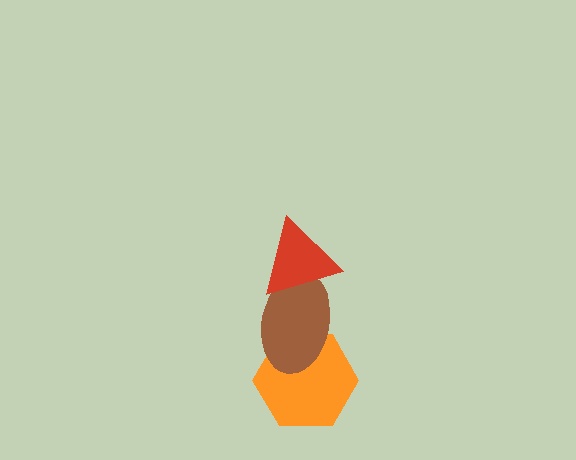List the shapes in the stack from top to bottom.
From top to bottom: the red triangle, the brown ellipse, the orange hexagon.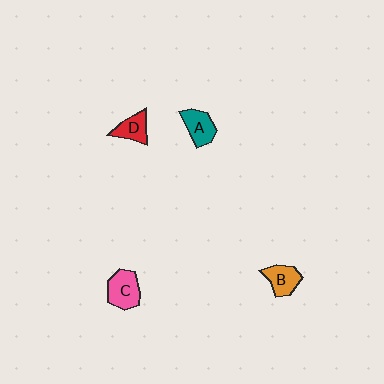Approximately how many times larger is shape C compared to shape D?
Approximately 1.4 times.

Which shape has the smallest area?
Shape D (red).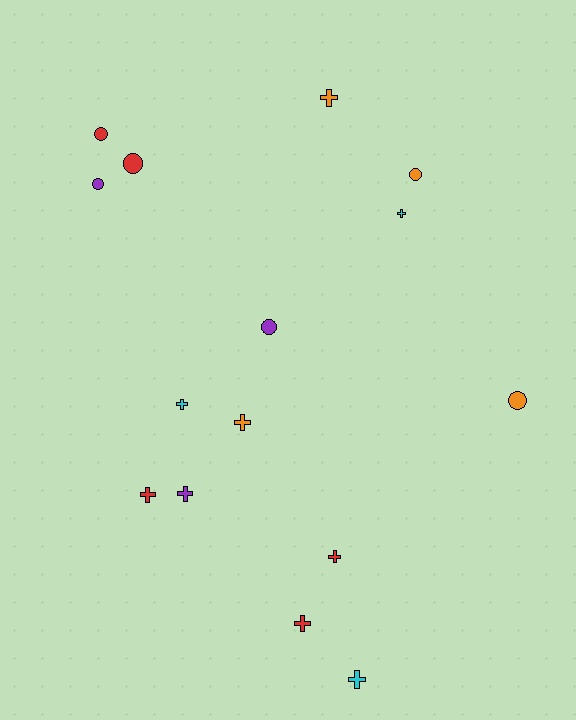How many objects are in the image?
There are 15 objects.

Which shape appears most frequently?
Cross, with 9 objects.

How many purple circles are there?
There are 2 purple circles.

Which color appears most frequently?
Red, with 5 objects.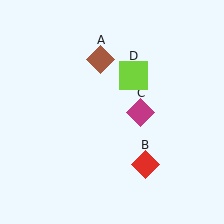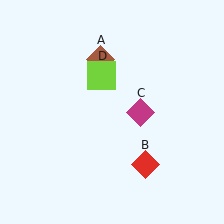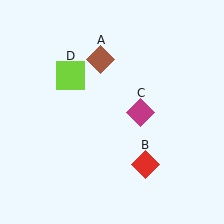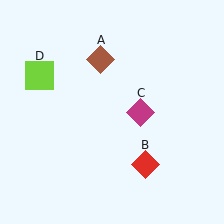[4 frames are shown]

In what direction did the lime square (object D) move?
The lime square (object D) moved left.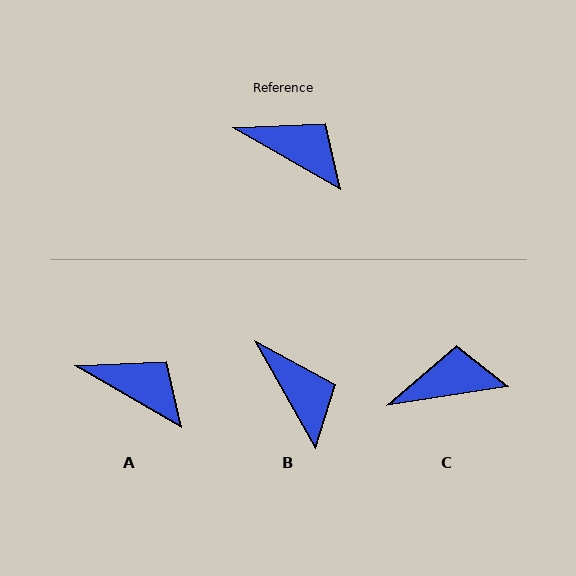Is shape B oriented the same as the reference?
No, it is off by about 31 degrees.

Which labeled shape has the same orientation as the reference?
A.